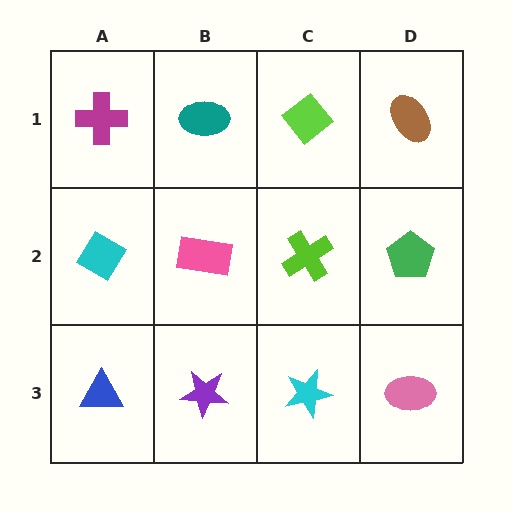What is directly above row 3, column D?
A green pentagon.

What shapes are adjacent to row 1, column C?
A lime cross (row 2, column C), a teal ellipse (row 1, column B), a brown ellipse (row 1, column D).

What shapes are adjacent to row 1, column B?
A pink rectangle (row 2, column B), a magenta cross (row 1, column A), a lime diamond (row 1, column C).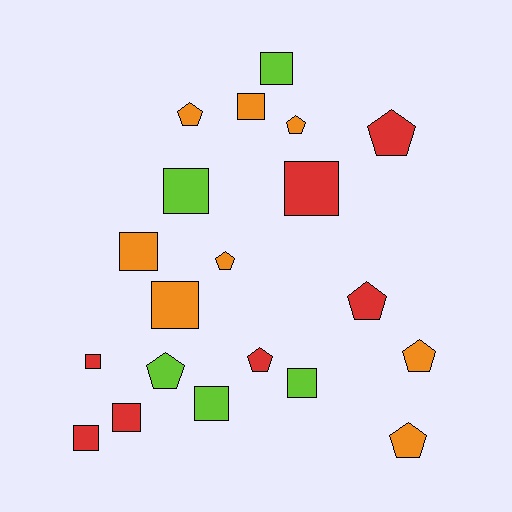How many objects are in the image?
There are 20 objects.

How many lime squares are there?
There are 4 lime squares.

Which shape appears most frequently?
Square, with 11 objects.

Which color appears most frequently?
Orange, with 8 objects.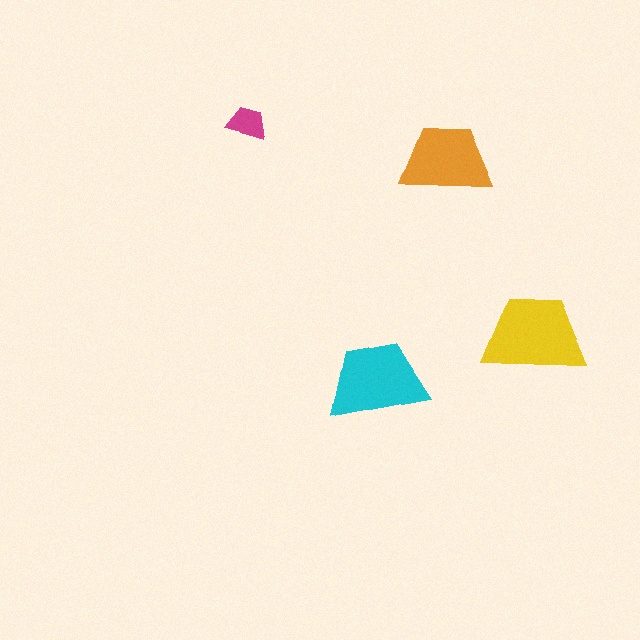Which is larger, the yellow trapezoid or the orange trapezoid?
The yellow one.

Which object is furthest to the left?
The magenta trapezoid is leftmost.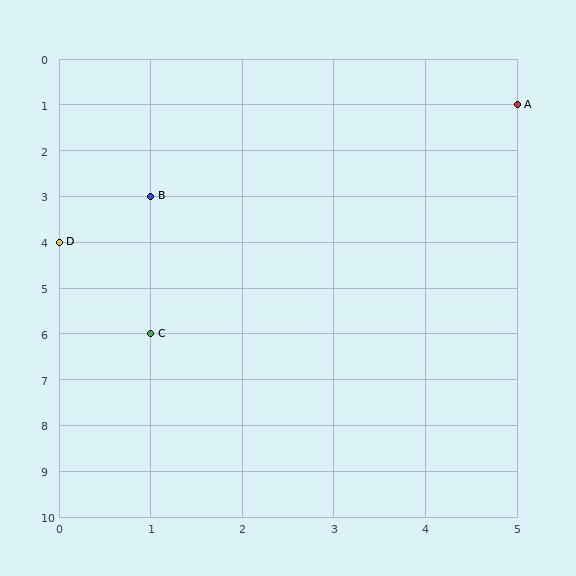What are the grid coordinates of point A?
Point A is at grid coordinates (5, 1).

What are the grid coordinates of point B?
Point B is at grid coordinates (1, 3).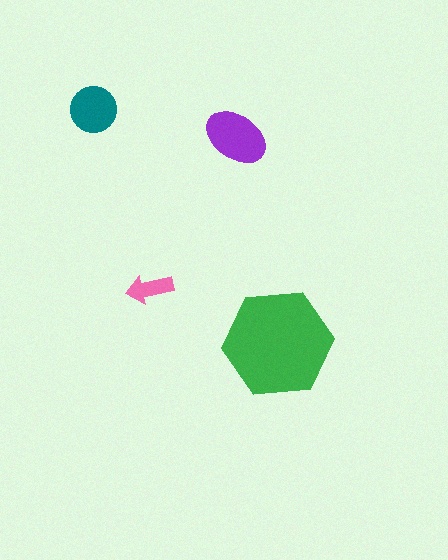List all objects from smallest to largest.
The pink arrow, the teal circle, the purple ellipse, the green hexagon.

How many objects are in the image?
There are 4 objects in the image.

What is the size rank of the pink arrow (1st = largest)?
4th.